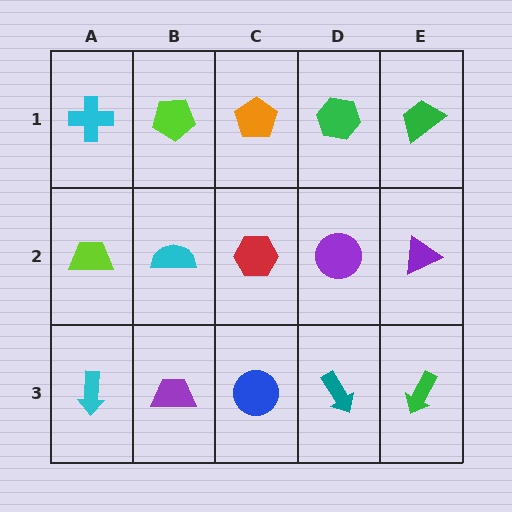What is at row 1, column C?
An orange pentagon.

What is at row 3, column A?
A cyan arrow.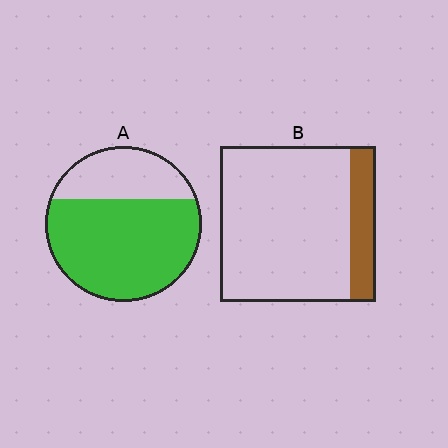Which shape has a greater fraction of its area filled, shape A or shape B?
Shape A.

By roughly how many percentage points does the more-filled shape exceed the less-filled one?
By roughly 55 percentage points (A over B).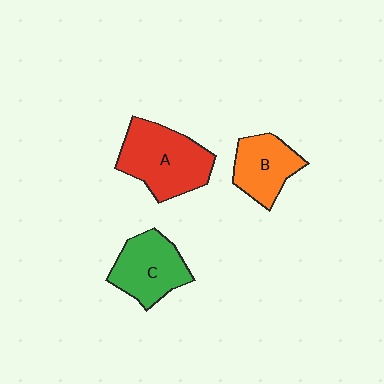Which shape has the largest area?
Shape A (red).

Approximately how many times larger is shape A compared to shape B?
Approximately 1.5 times.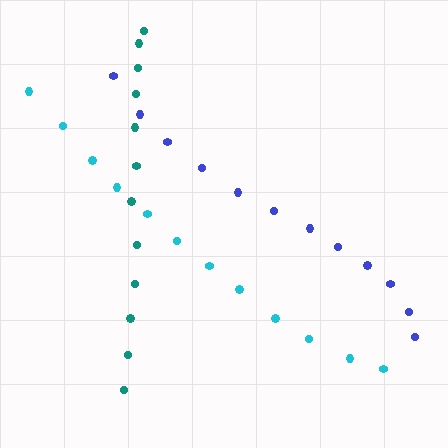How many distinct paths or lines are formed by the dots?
There are 3 distinct paths.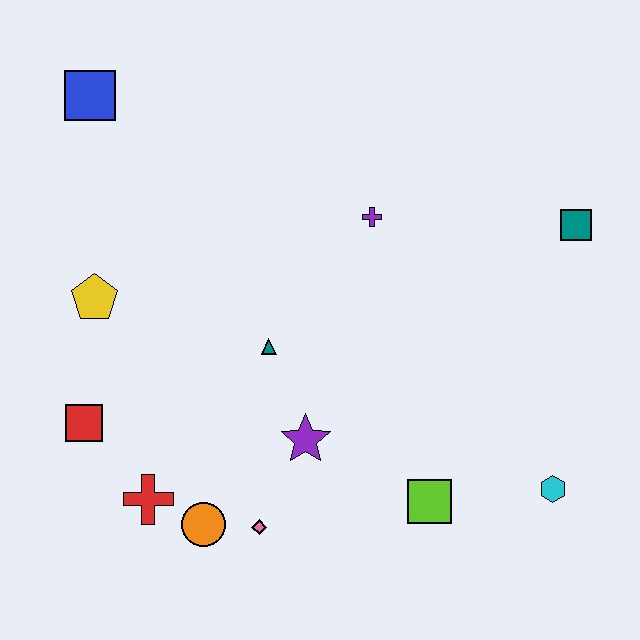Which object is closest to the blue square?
The yellow pentagon is closest to the blue square.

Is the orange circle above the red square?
No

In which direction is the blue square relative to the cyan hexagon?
The blue square is to the left of the cyan hexagon.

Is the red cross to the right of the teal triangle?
No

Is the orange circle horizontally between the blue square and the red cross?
No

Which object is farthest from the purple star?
The blue square is farthest from the purple star.